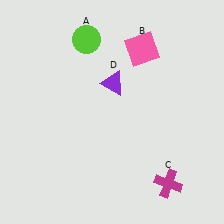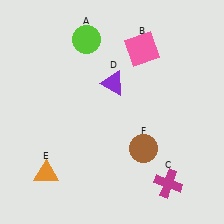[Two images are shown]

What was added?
An orange triangle (E), a brown circle (F) were added in Image 2.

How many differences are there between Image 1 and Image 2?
There are 2 differences between the two images.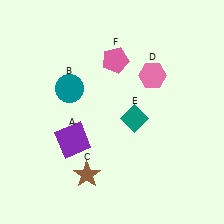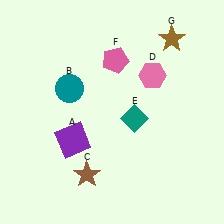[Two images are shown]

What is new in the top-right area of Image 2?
A brown star (G) was added in the top-right area of Image 2.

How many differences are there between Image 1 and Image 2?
There is 1 difference between the two images.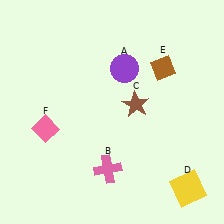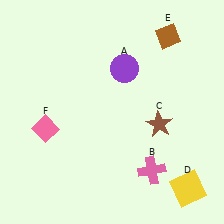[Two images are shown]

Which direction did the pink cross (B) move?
The pink cross (B) moved right.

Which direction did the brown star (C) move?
The brown star (C) moved right.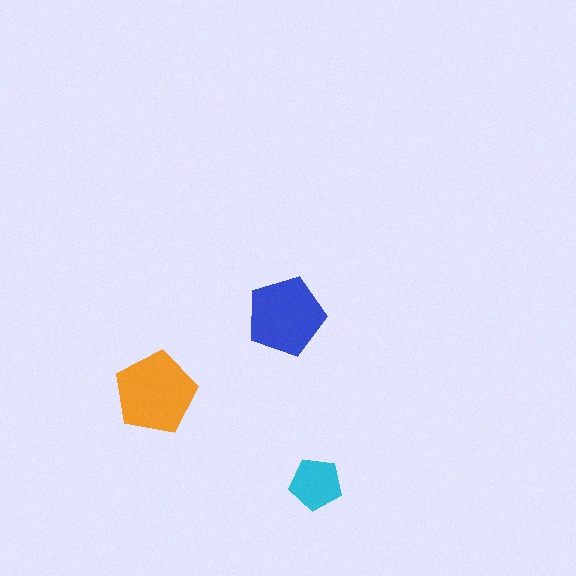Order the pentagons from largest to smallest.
the orange one, the blue one, the cyan one.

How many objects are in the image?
There are 3 objects in the image.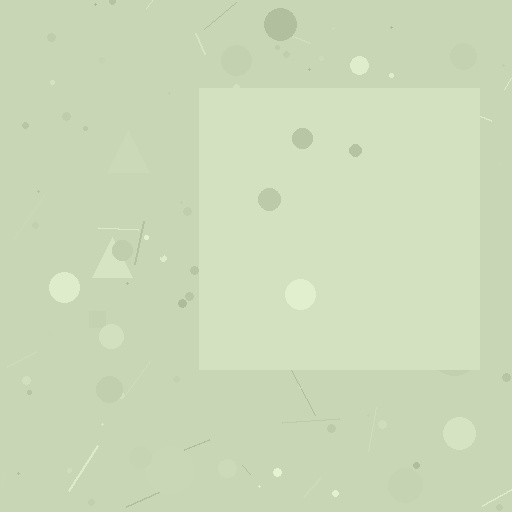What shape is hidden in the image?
A square is hidden in the image.